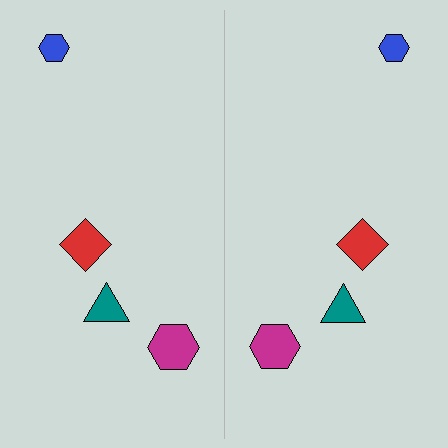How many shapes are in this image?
There are 8 shapes in this image.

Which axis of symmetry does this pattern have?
The pattern has a vertical axis of symmetry running through the center of the image.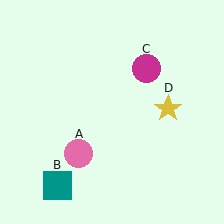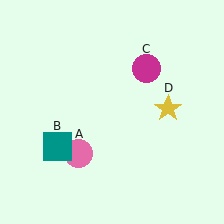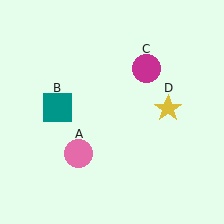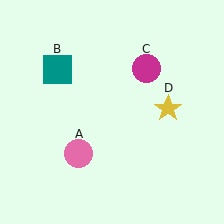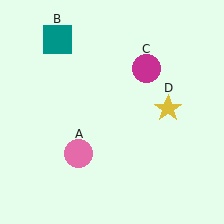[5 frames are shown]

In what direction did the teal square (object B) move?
The teal square (object B) moved up.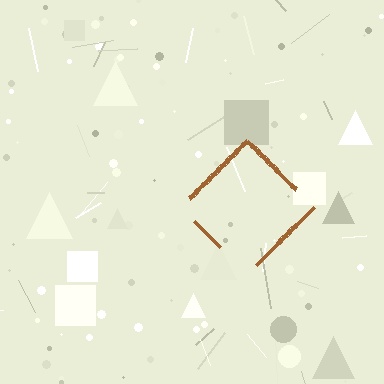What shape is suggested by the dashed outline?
The dashed outline suggests a diamond.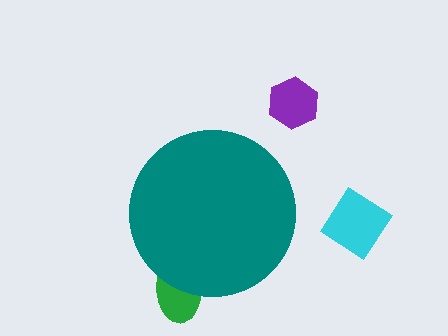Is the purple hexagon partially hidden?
No, the purple hexagon is fully visible.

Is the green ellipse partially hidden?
Yes, the green ellipse is partially hidden behind the teal circle.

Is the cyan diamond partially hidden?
No, the cyan diamond is fully visible.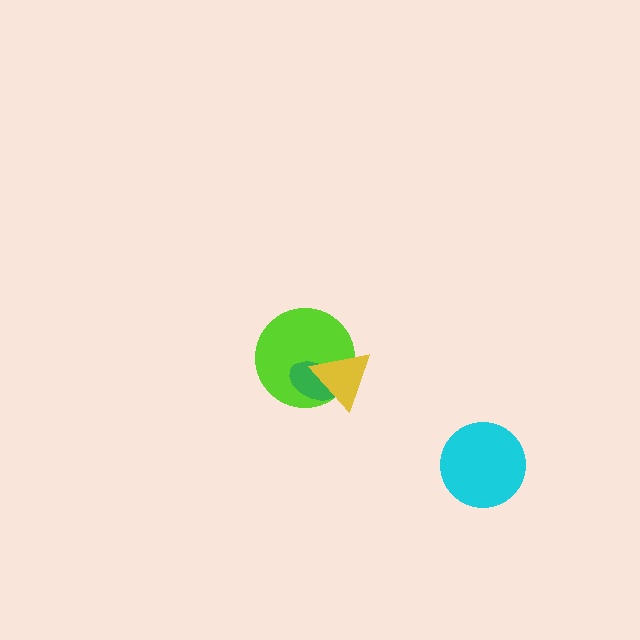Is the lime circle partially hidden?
Yes, it is partially covered by another shape.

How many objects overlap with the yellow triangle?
2 objects overlap with the yellow triangle.